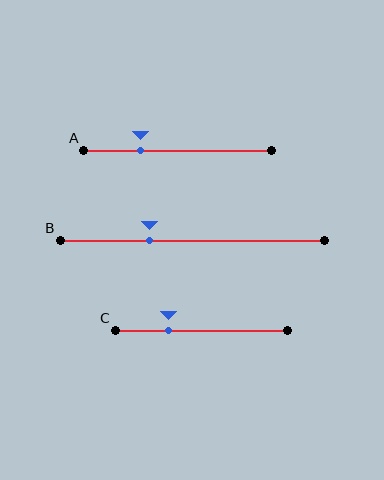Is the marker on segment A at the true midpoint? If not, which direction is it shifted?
No, the marker on segment A is shifted to the left by about 20% of the segment length.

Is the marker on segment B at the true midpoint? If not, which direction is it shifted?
No, the marker on segment B is shifted to the left by about 16% of the segment length.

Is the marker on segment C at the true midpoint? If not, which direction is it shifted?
No, the marker on segment C is shifted to the left by about 19% of the segment length.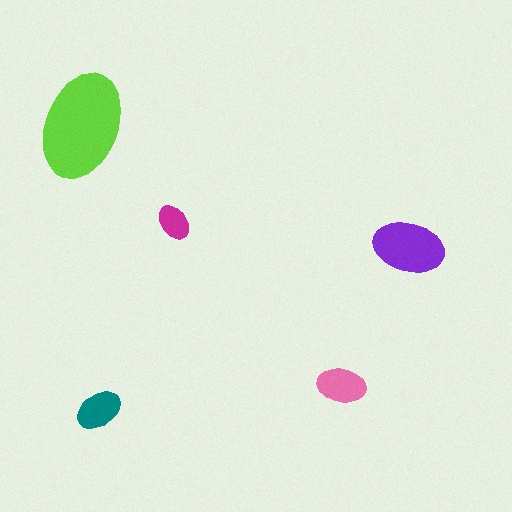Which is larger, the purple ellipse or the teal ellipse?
The purple one.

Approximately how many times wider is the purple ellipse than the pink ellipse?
About 1.5 times wider.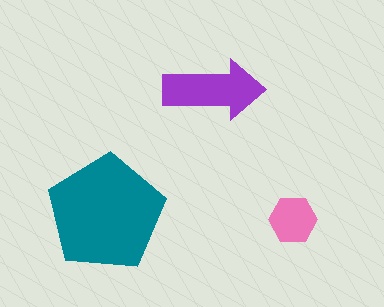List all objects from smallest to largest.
The pink hexagon, the purple arrow, the teal pentagon.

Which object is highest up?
The purple arrow is topmost.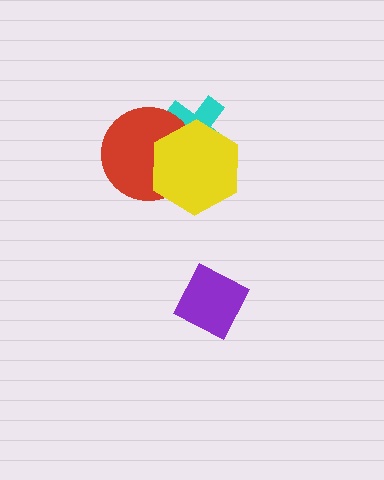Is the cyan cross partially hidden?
Yes, it is partially covered by another shape.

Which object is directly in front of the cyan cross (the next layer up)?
The red circle is directly in front of the cyan cross.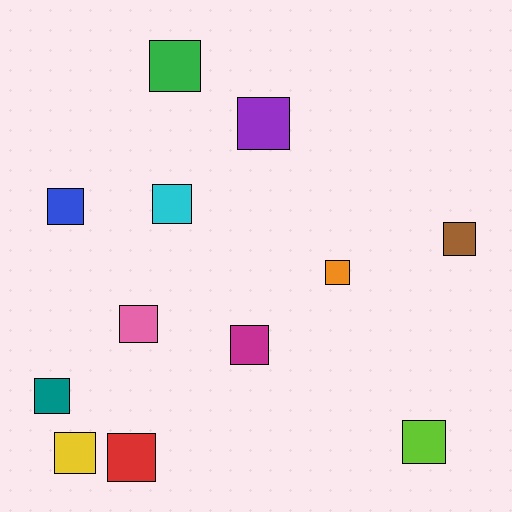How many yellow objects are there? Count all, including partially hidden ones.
There is 1 yellow object.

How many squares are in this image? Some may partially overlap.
There are 12 squares.